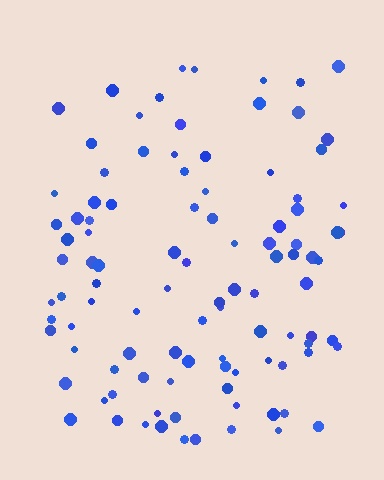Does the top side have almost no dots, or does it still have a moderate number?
Still a moderate number, just noticeably fewer than the bottom.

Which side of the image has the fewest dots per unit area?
The top.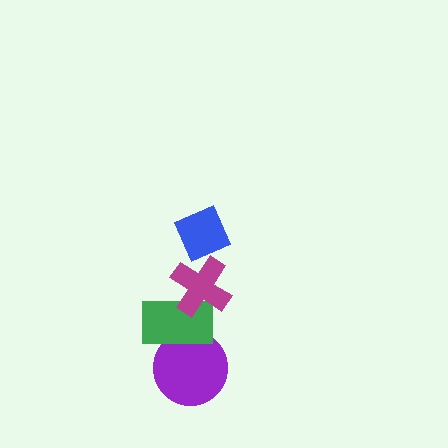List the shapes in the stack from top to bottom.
From top to bottom: the blue diamond, the magenta cross, the green rectangle, the purple circle.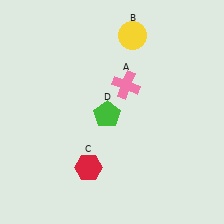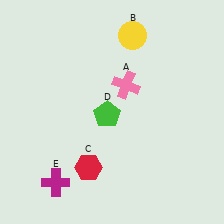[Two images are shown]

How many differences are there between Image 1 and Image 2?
There is 1 difference between the two images.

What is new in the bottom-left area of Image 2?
A magenta cross (E) was added in the bottom-left area of Image 2.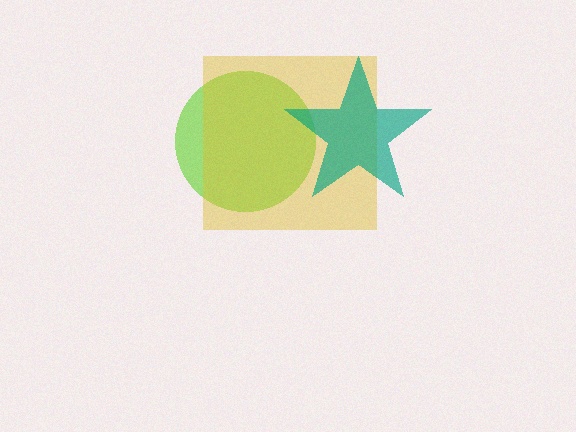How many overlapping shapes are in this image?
There are 3 overlapping shapes in the image.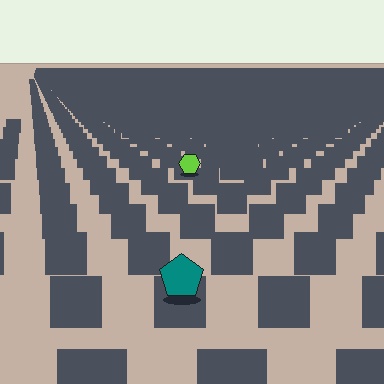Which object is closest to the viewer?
The teal pentagon is closest. The texture marks near it are larger and more spread out.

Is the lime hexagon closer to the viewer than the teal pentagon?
No. The teal pentagon is closer — you can tell from the texture gradient: the ground texture is coarser near it.